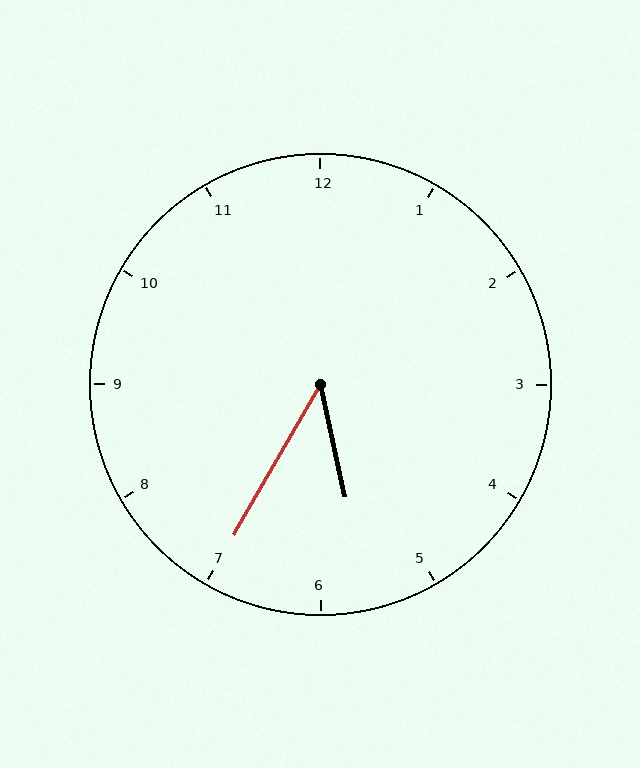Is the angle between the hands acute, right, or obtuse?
It is acute.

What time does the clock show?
5:35.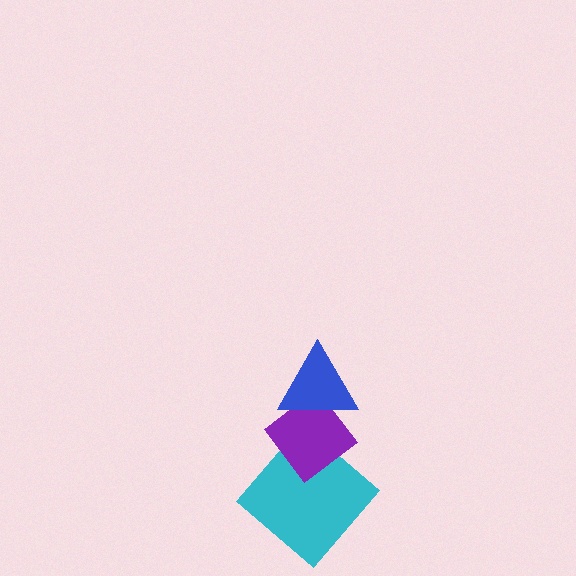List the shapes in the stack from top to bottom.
From top to bottom: the blue triangle, the purple diamond, the cyan diamond.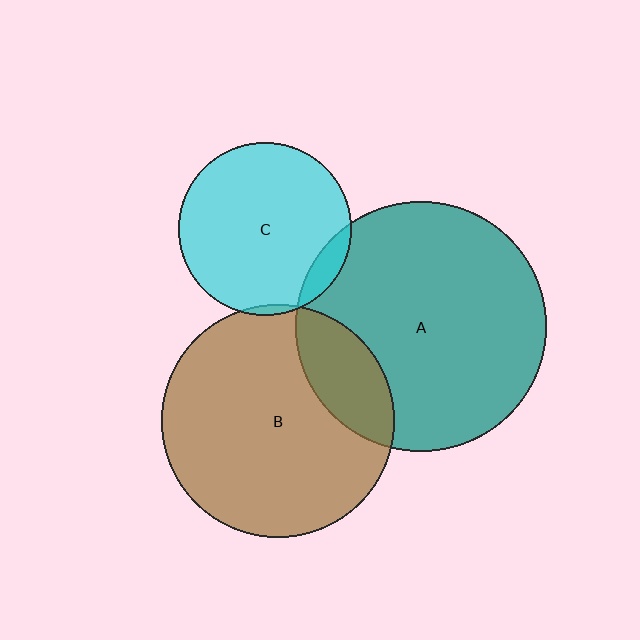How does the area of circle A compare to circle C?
Approximately 2.1 times.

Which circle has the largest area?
Circle A (teal).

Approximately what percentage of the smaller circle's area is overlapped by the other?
Approximately 10%.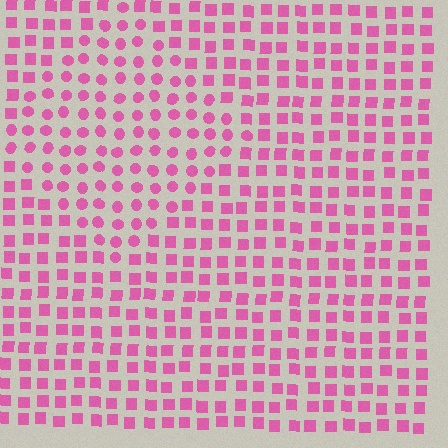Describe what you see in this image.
The image is filled with small pink elements arranged in a uniform grid. A diamond-shaped region contains circles, while the surrounding area contains squares. The boundary is defined purely by the change in element shape.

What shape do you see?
I see a diamond.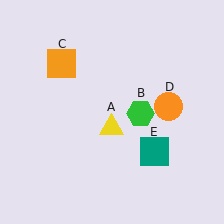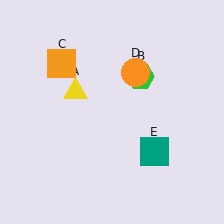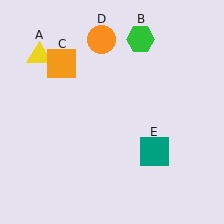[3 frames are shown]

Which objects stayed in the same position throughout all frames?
Orange square (object C) and teal square (object E) remained stationary.